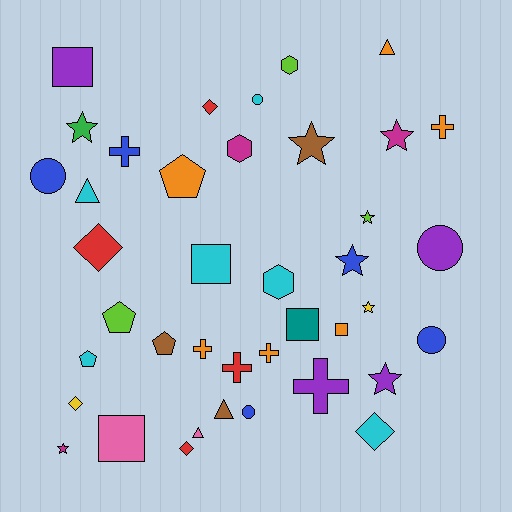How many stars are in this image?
There are 8 stars.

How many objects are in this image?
There are 40 objects.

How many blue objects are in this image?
There are 5 blue objects.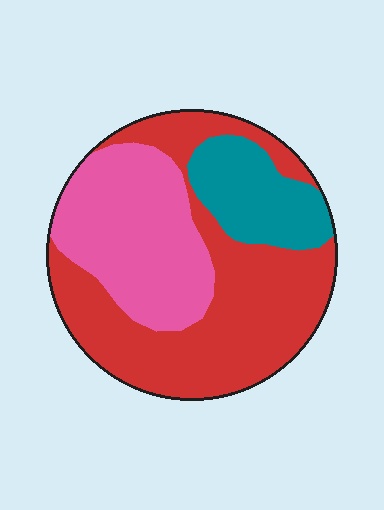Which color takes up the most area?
Red, at roughly 50%.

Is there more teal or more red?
Red.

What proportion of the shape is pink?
Pink takes up about one third (1/3) of the shape.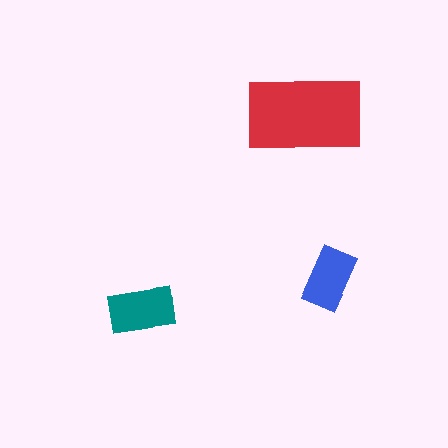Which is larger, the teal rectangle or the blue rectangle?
The teal one.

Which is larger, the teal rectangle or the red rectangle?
The red one.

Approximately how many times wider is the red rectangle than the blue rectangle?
About 2 times wider.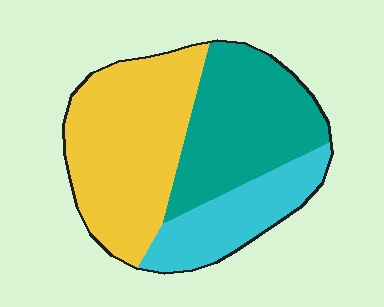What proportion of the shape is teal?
Teal takes up about one third (1/3) of the shape.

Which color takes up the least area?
Cyan, at roughly 20%.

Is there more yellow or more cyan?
Yellow.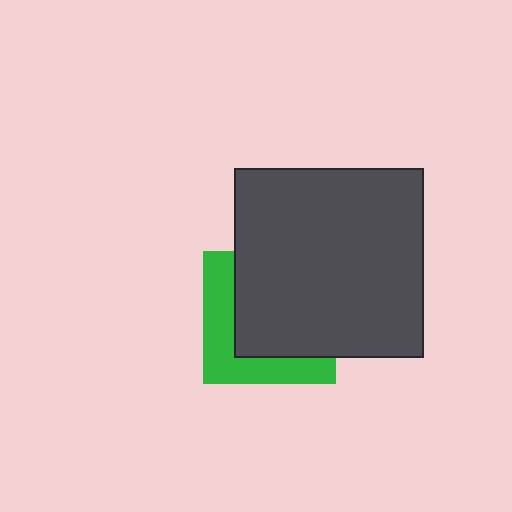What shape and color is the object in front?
The object in front is a dark gray square.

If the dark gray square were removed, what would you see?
You would see the complete green square.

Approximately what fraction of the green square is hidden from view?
Roughly 62% of the green square is hidden behind the dark gray square.